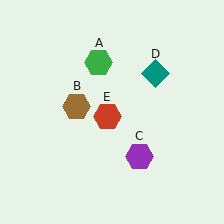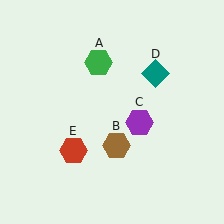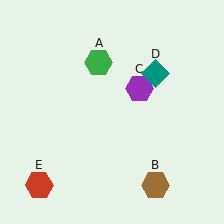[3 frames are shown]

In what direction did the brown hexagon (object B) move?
The brown hexagon (object B) moved down and to the right.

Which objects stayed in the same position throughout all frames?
Green hexagon (object A) and teal diamond (object D) remained stationary.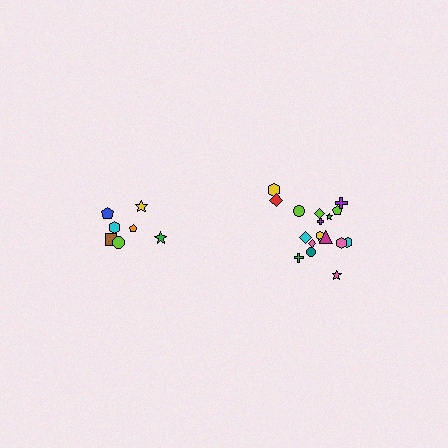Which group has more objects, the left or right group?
The right group.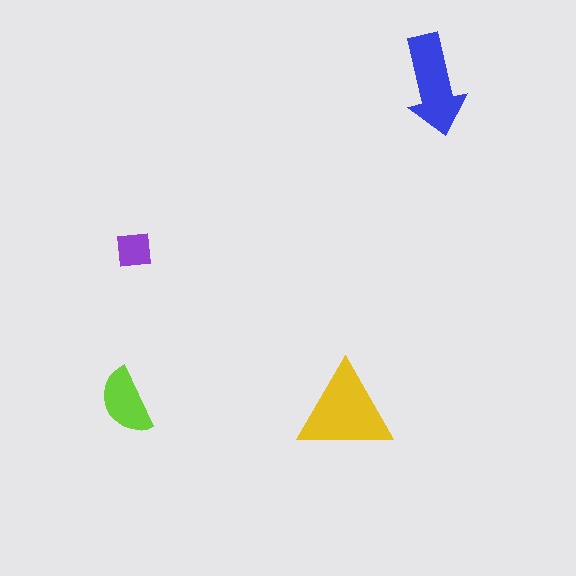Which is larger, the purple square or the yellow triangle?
The yellow triangle.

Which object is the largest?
The yellow triangle.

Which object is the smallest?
The purple square.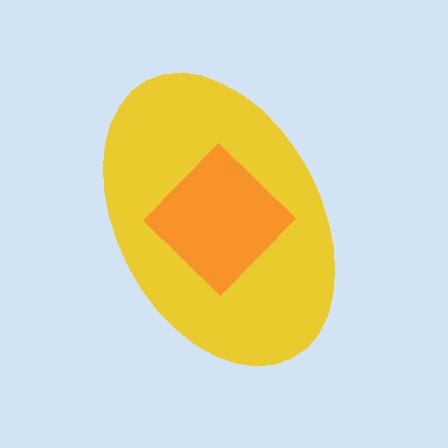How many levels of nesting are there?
2.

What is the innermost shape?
The orange diamond.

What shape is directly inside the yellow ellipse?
The orange diamond.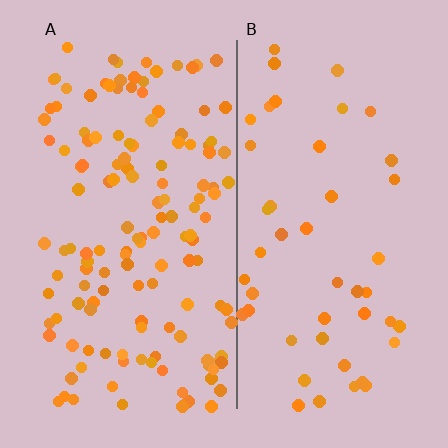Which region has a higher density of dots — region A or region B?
A (the left).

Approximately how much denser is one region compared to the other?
Approximately 2.9× — region A over region B.